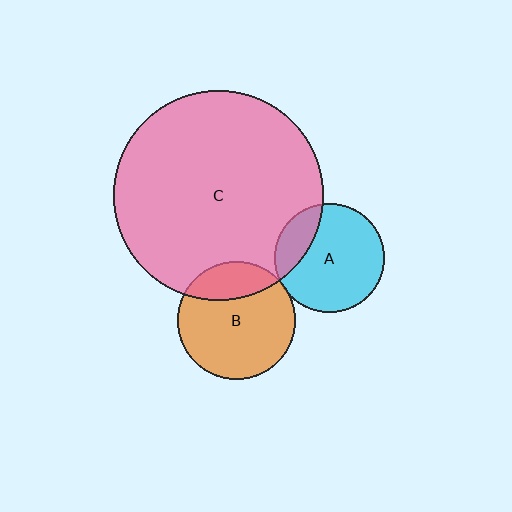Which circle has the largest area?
Circle C (pink).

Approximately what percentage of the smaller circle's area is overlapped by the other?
Approximately 20%.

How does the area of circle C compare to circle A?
Approximately 3.7 times.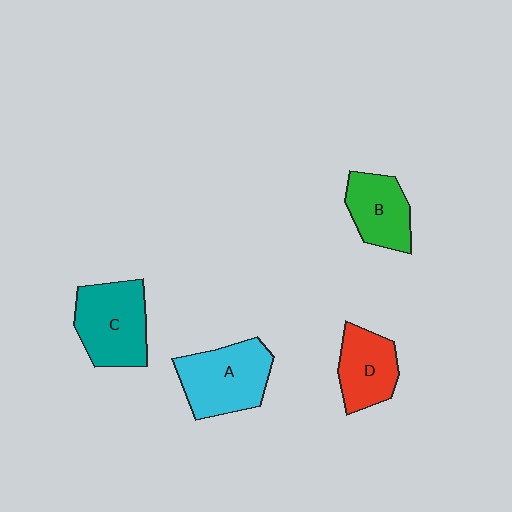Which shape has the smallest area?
Shape B (green).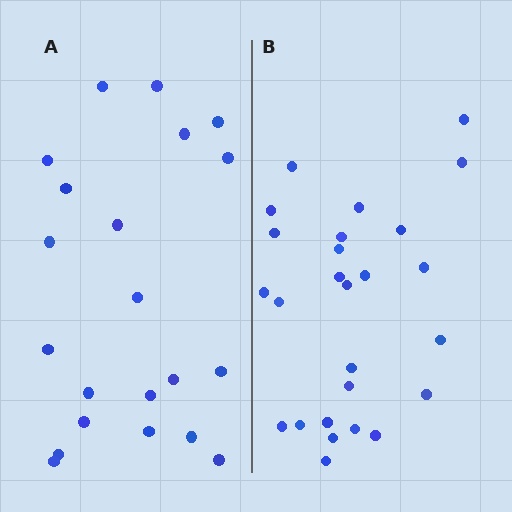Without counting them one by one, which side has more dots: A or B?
Region B (the right region) has more dots.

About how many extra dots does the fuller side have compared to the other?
Region B has about 5 more dots than region A.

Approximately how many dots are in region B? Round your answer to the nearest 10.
About 30 dots. (The exact count is 26, which rounds to 30.)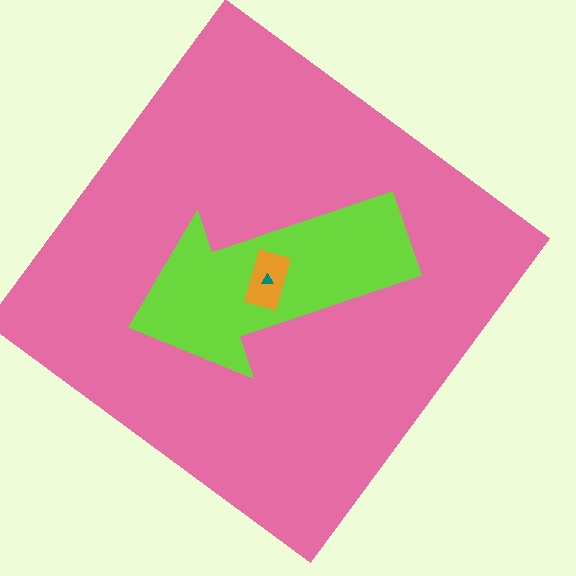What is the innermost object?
The teal triangle.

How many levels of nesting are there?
4.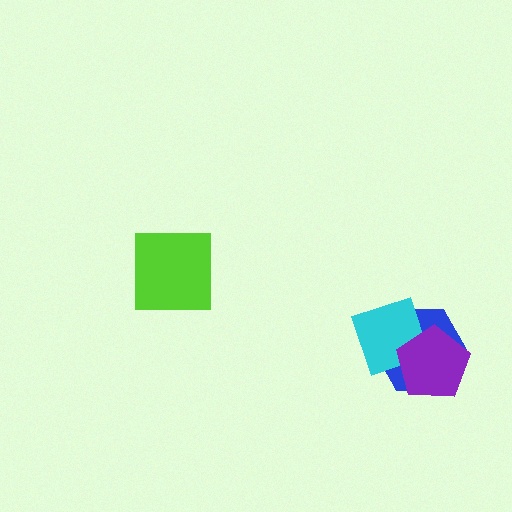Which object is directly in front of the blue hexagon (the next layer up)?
The cyan diamond is directly in front of the blue hexagon.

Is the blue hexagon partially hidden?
Yes, it is partially covered by another shape.